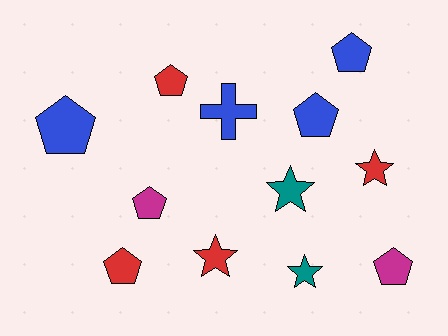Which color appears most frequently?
Red, with 4 objects.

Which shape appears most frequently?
Pentagon, with 7 objects.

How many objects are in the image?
There are 12 objects.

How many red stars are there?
There are 2 red stars.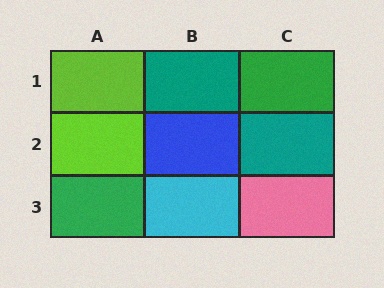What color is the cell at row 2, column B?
Blue.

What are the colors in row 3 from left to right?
Green, cyan, pink.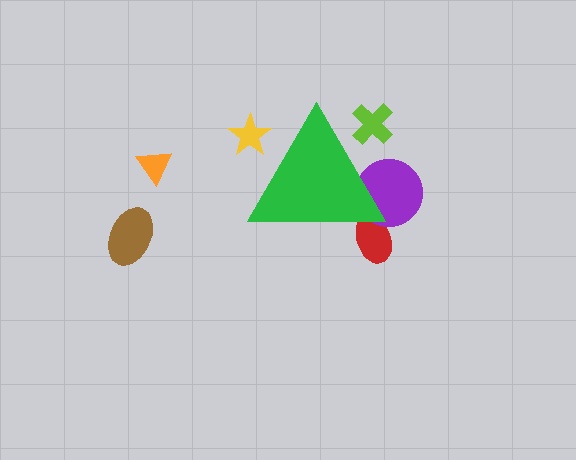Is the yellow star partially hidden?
Yes, the yellow star is partially hidden behind the green triangle.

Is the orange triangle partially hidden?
No, the orange triangle is fully visible.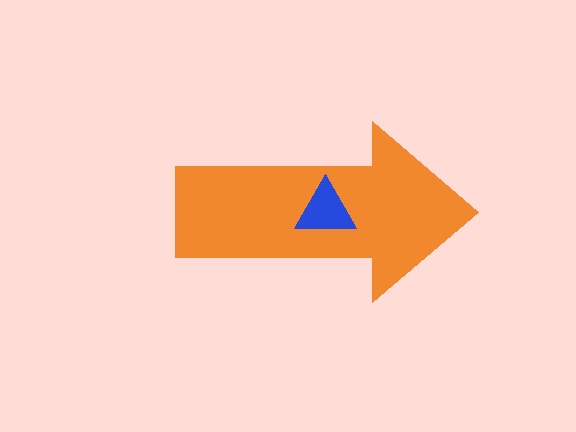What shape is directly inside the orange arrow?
The blue triangle.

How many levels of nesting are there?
2.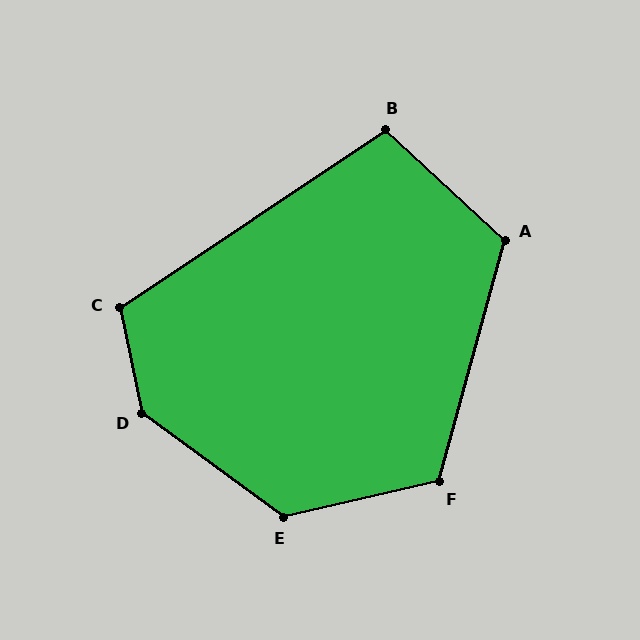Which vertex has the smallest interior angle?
B, at approximately 103 degrees.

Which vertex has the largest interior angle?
D, at approximately 138 degrees.